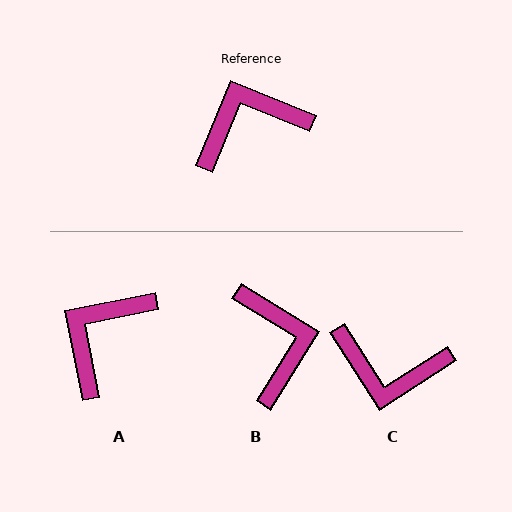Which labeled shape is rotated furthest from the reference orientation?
C, about 145 degrees away.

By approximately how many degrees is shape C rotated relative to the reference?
Approximately 145 degrees counter-clockwise.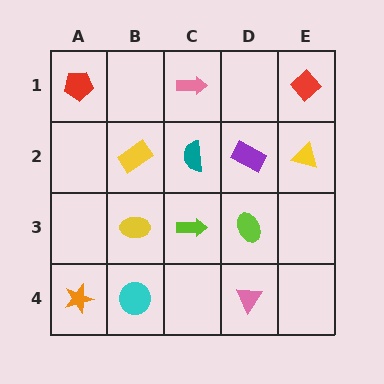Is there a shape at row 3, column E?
No, that cell is empty.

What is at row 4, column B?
A cyan circle.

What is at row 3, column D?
A lime ellipse.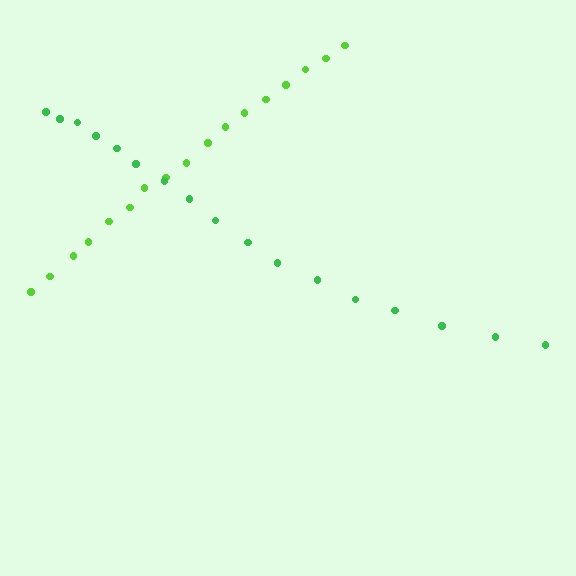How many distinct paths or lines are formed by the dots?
There are 2 distinct paths.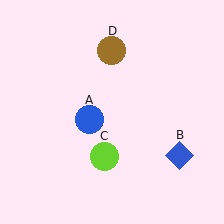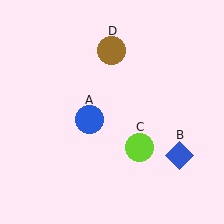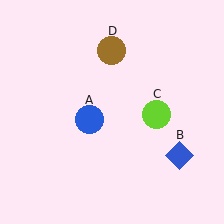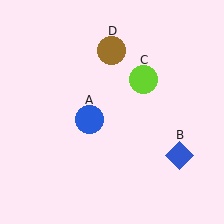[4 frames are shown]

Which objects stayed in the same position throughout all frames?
Blue circle (object A) and blue diamond (object B) and brown circle (object D) remained stationary.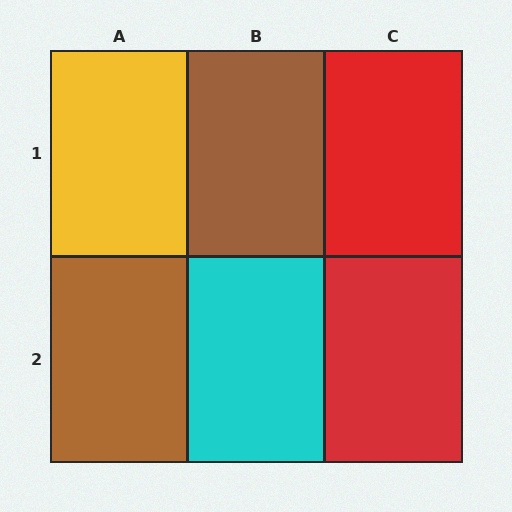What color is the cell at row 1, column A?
Yellow.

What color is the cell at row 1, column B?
Brown.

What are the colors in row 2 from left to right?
Brown, cyan, red.